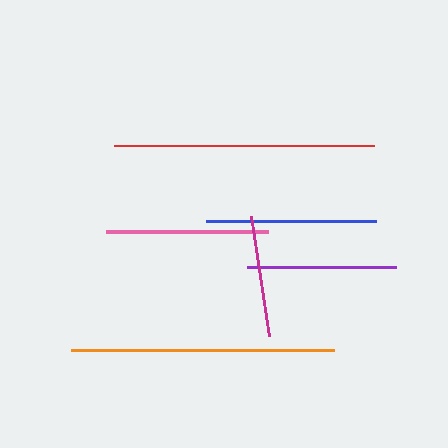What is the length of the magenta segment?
The magenta segment is approximately 121 pixels long.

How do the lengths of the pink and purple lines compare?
The pink and purple lines are approximately the same length.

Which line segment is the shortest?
The magenta line is the shortest at approximately 121 pixels.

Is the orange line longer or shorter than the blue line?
The orange line is longer than the blue line.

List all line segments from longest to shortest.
From longest to shortest: orange, red, blue, pink, purple, magenta.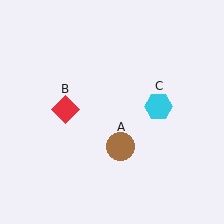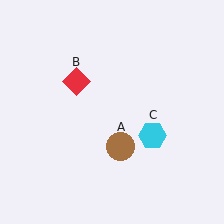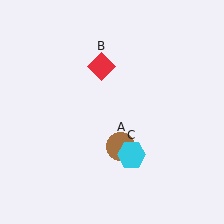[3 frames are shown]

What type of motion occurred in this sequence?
The red diamond (object B), cyan hexagon (object C) rotated clockwise around the center of the scene.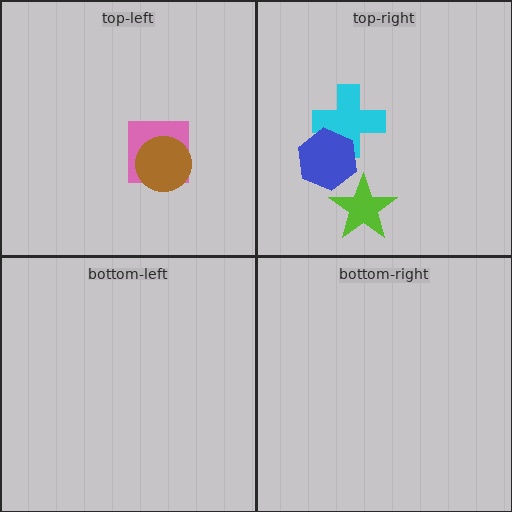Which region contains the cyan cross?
The top-right region.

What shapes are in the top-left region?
The pink square, the brown circle.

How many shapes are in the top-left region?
2.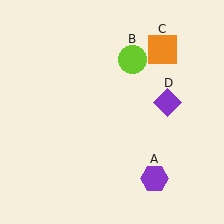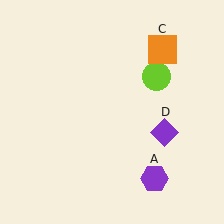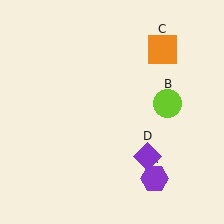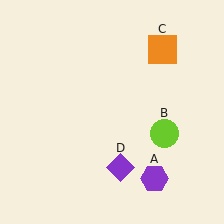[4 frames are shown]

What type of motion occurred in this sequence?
The lime circle (object B), purple diamond (object D) rotated clockwise around the center of the scene.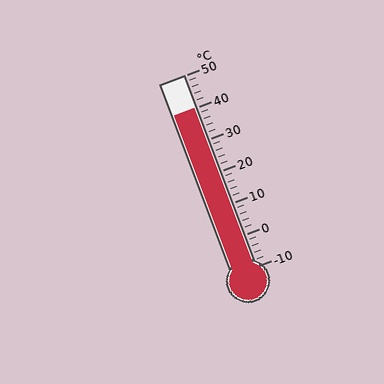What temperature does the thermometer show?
The thermometer shows approximately 40°C.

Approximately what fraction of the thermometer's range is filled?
The thermometer is filled to approximately 85% of its range.